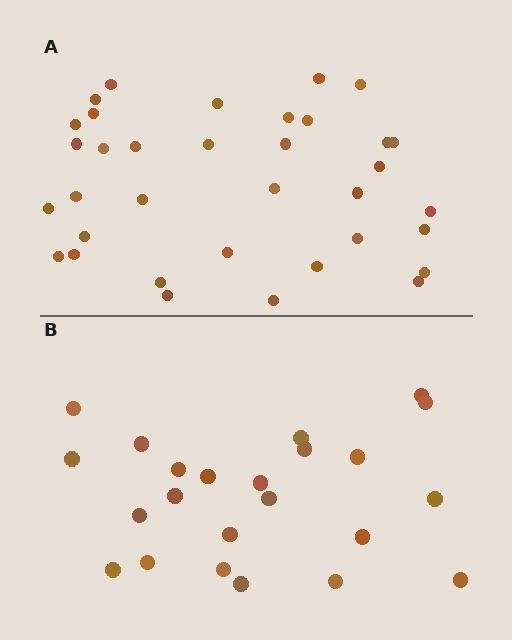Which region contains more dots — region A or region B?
Region A (the top region) has more dots.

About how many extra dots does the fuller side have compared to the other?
Region A has roughly 12 or so more dots than region B.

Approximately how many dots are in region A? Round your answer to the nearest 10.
About 40 dots. (The exact count is 35, which rounds to 40.)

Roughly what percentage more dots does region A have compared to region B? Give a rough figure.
About 50% more.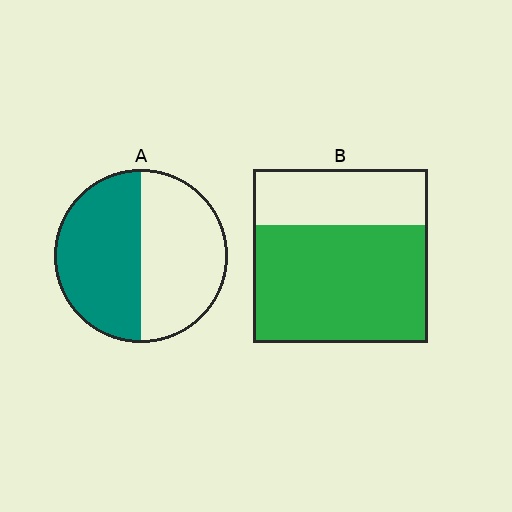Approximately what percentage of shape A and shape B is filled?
A is approximately 50% and B is approximately 70%.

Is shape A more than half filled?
Roughly half.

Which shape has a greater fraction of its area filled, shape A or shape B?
Shape B.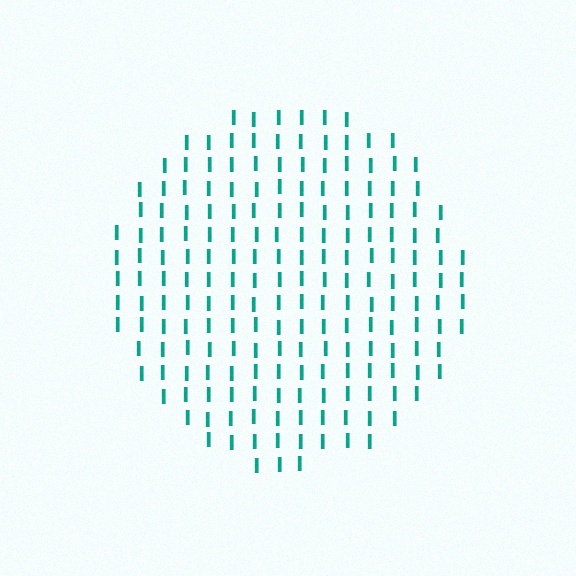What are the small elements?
The small elements are letter I's.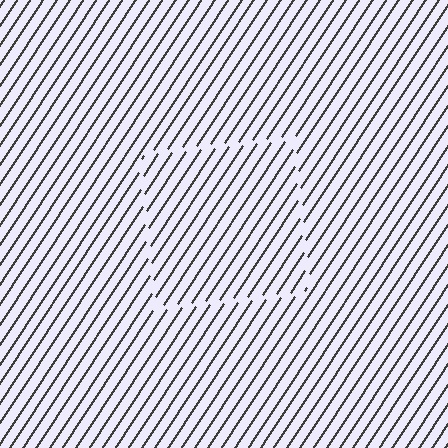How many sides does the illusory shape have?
4 sides — the line-ends trace a square.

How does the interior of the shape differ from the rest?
The interior of the shape contains the same grating, shifted by half a period — the contour is defined by the phase discontinuity where line-ends from the inner and outer gratings abut.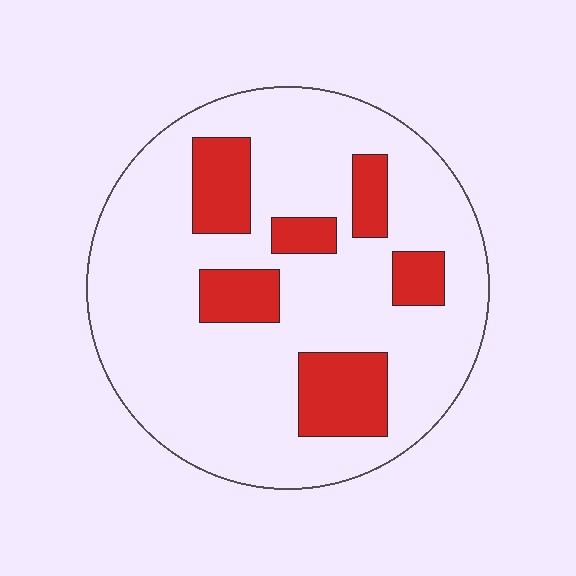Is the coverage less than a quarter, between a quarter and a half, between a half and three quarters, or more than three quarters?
Less than a quarter.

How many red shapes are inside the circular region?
6.